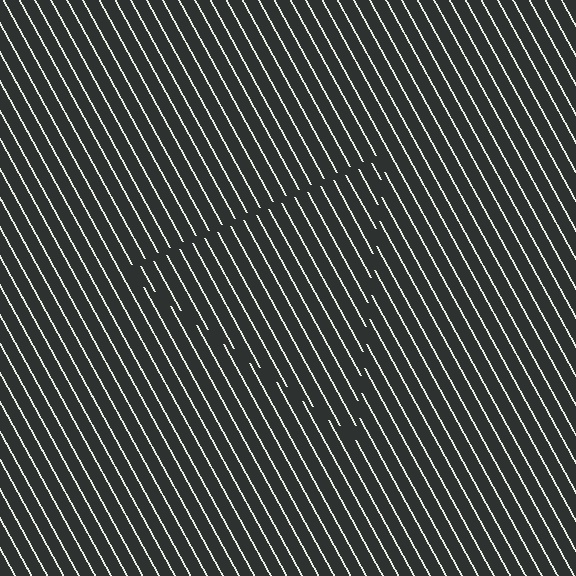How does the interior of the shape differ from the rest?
The interior of the shape contains the same grating, shifted by half a period — the contour is defined by the phase discontinuity where line-ends from the inner and outer gratings abut.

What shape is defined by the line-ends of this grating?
An illusory triangle. The interior of the shape contains the same grating, shifted by half a period — the contour is defined by the phase discontinuity where line-ends from the inner and outer gratings abut.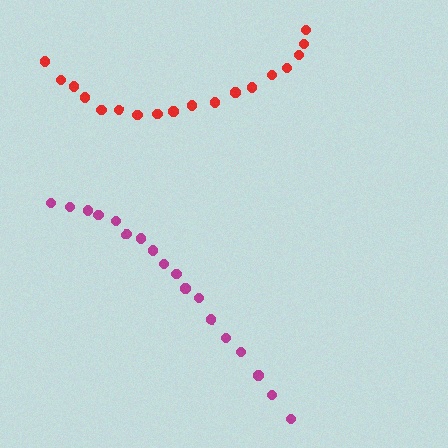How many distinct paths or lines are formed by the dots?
There are 2 distinct paths.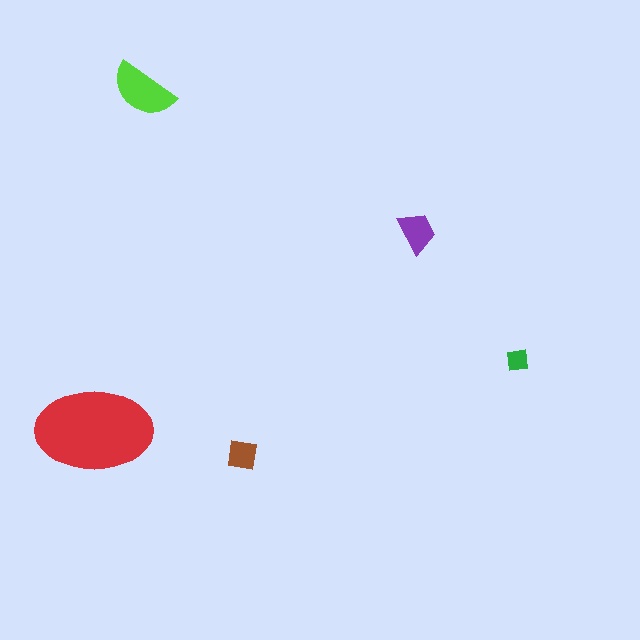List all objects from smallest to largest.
The green square, the brown square, the purple trapezoid, the lime semicircle, the red ellipse.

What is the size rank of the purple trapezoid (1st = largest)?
3rd.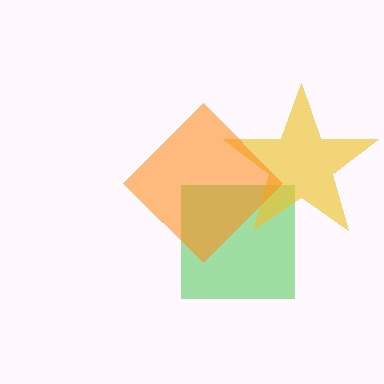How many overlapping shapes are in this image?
There are 3 overlapping shapes in the image.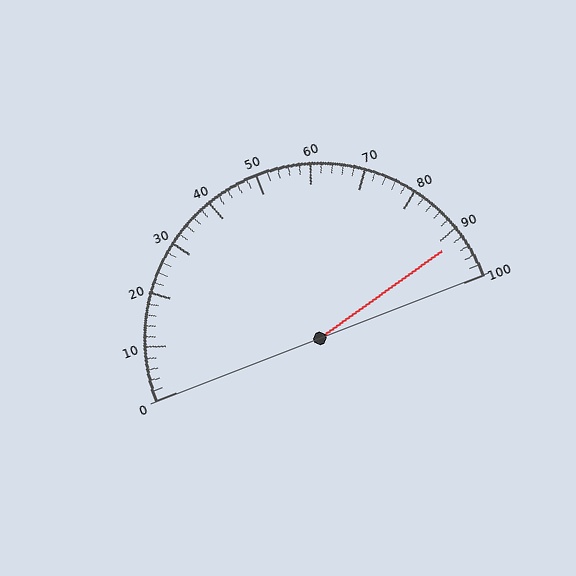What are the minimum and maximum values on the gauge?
The gauge ranges from 0 to 100.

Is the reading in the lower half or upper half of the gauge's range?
The reading is in the upper half of the range (0 to 100).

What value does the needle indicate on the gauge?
The needle indicates approximately 92.